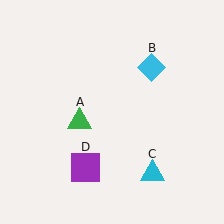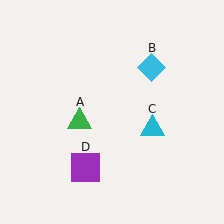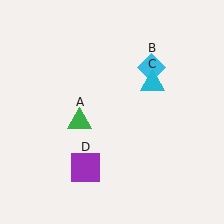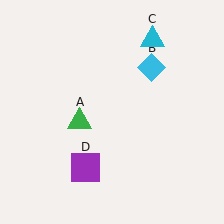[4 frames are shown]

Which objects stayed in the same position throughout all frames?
Green triangle (object A) and cyan diamond (object B) and purple square (object D) remained stationary.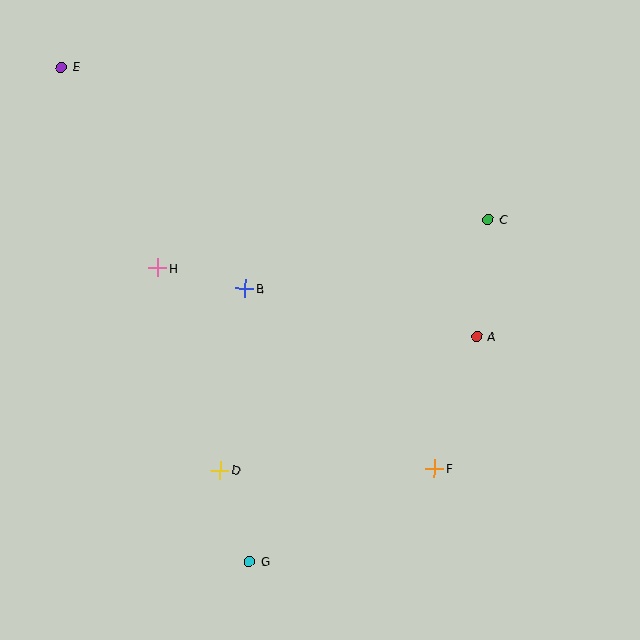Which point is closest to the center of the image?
Point B at (245, 288) is closest to the center.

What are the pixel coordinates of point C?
Point C is at (488, 220).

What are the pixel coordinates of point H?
Point H is at (158, 268).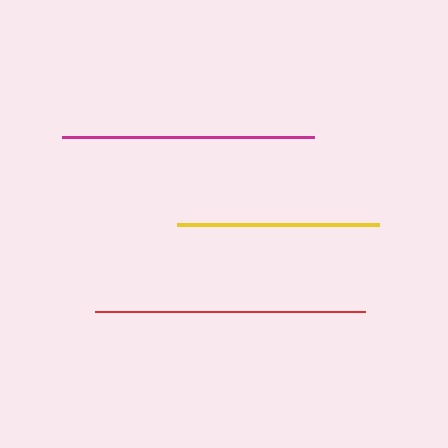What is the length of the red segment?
The red segment is approximately 270 pixels long.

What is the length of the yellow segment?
The yellow segment is approximately 202 pixels long.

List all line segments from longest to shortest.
From longest to shortest: red, magenta, yellow.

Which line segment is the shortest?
The yellow line is the shortest at approximately 202 pixels.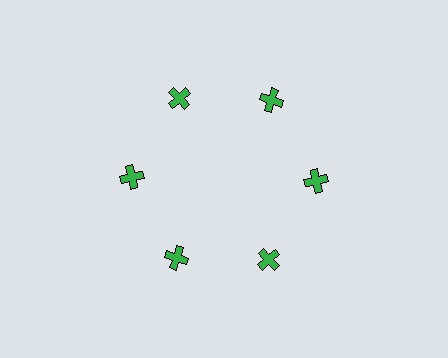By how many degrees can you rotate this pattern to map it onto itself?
The pattern maps onto itself every 60 degrees of rotation.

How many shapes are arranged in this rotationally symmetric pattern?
There are 6 shapes, arranged in 6 groups of 1.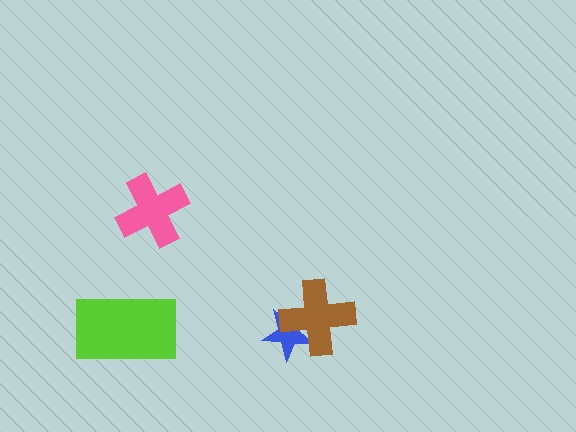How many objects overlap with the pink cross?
0 objects overlap with the pink cross.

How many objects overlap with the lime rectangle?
0 objects overlap with the lime rectangle.